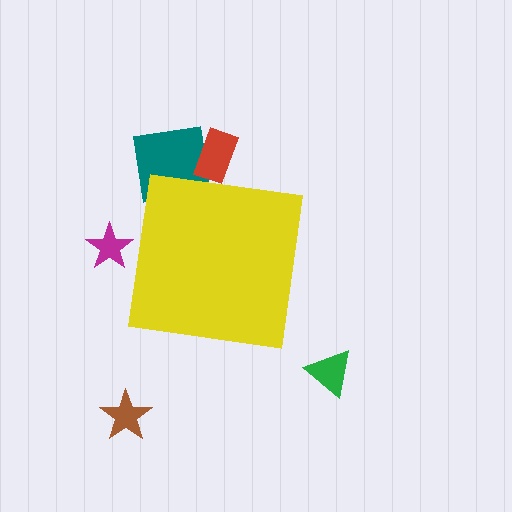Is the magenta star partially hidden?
Yes, the magenta star is partially hidden behind the yellow square.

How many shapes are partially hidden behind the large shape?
3 shapes are partially hidden.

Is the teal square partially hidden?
Yes, the teal square is partially hidden behind the yellow square.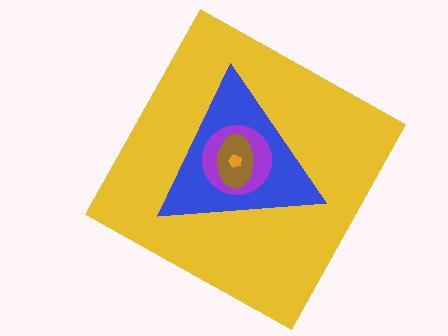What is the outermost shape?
The yellow square.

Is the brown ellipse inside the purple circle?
Yes.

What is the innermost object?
The orange pentagon.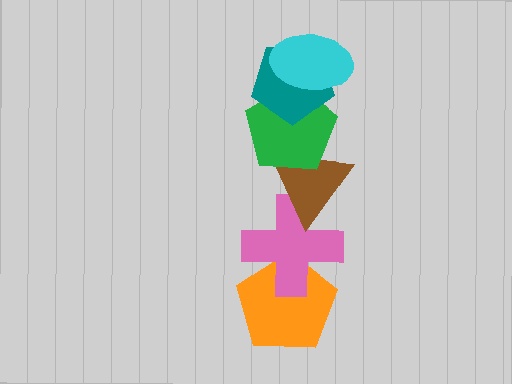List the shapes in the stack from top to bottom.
From top to bottom: the cyan ellipse, the teal pentagon, the green pentagon, the brown triangle, the pink cross, the orange pentagon.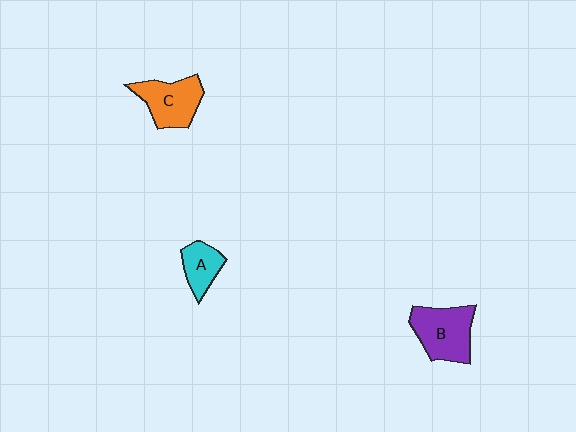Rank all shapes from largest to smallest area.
From largest to smallest: B (purple), C (orange), A (cyan).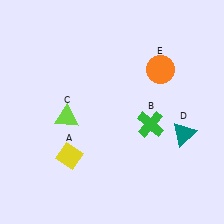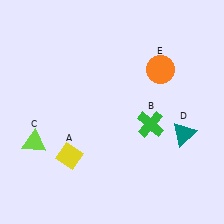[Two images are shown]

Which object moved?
The lime triangle (C) moved left.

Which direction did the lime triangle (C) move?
The lime triangle (C) moved left.